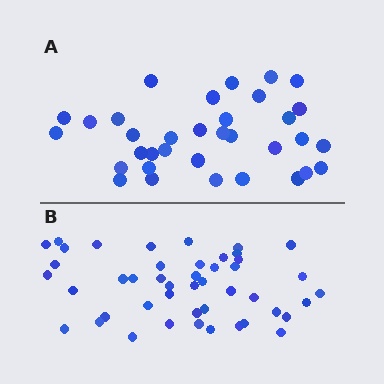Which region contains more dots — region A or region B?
Region B (the bottom region) has more dots.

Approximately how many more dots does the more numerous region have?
Region B has roughly 12 or so more dots than region A.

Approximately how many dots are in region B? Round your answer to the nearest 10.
About 50 dots. (The exact count is 46, which rounds to 50.)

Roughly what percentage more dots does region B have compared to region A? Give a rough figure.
About 35% more.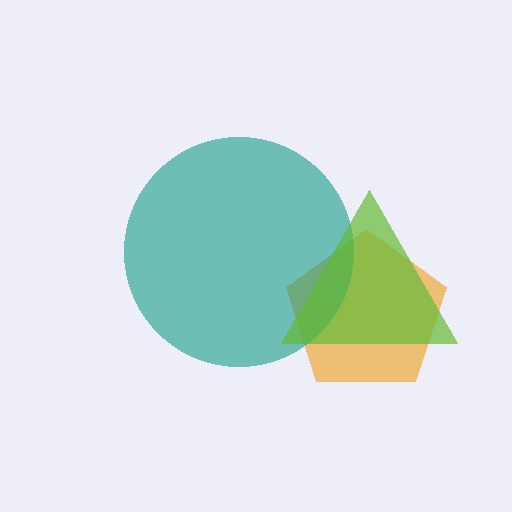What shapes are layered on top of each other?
The layered shapes are: an orange pentagon, a teal circle, a lime triangle.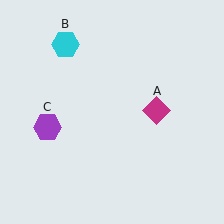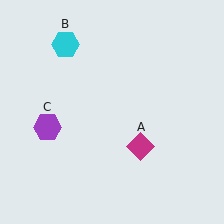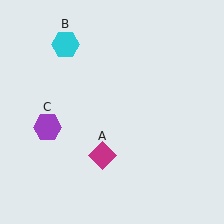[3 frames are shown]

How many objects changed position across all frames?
1 object changed position: magenta diamond (object A).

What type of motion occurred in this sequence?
The magenta diamond (object A) rotated clockwise around the center of the scene.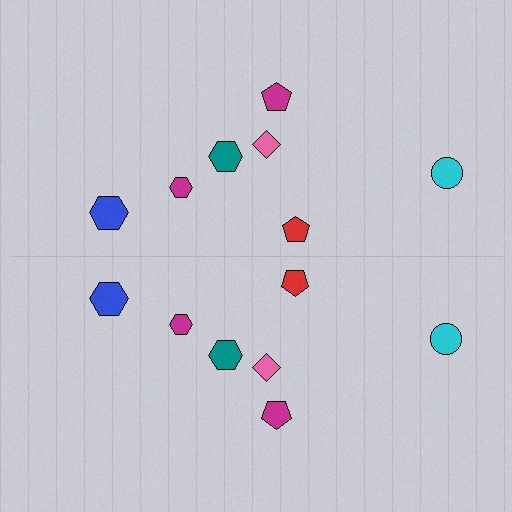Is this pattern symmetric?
Yes, this pattern has bilateral (reflection) symmetry.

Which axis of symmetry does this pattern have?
The pattern has a horizontal axis of symmetry running through the center of the image.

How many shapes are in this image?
There are 14 shapes in this image.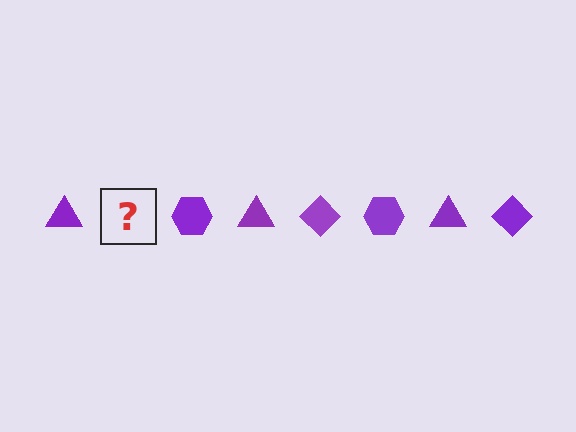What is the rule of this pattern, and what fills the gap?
The rule is that the pattern cycles through triangle, diamond, hexagon shapes in purple. The gap should be filled with a purple diamond.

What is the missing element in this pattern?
The missing element is a purple diamond.